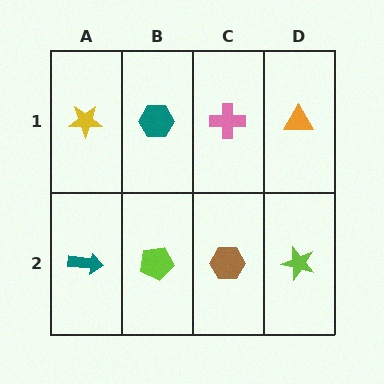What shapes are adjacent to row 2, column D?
An orange triangle (row 1, column D), a brown hexagon (row 2, column C).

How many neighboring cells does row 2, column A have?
2.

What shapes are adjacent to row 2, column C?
A pink cross (row 1, column C), a lime pentagon (row 2, column B), a lime star (row 2, column D).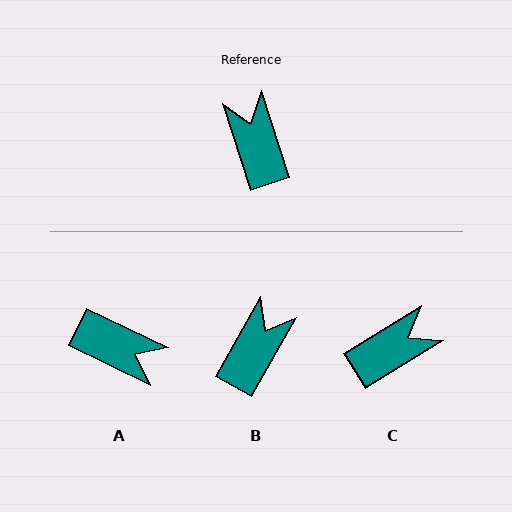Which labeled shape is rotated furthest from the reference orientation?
A, about 134 degrees away.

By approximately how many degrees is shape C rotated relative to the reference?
Approximately 76 degrees clockwise.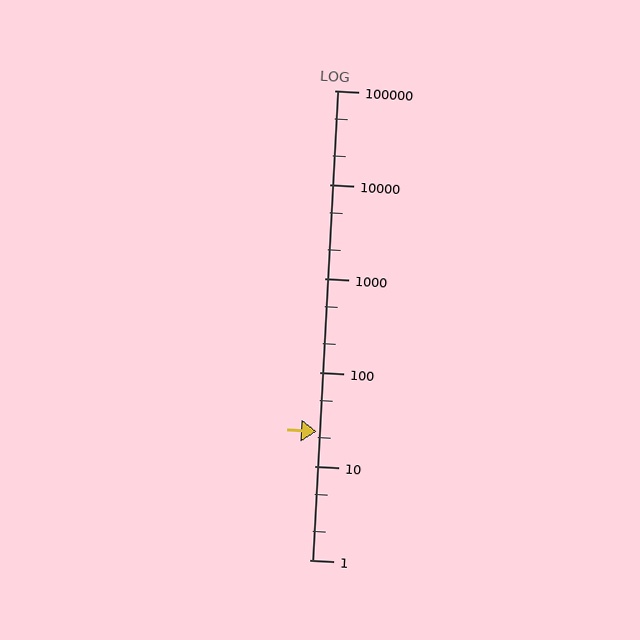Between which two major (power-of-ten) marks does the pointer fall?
The pointer is between 10 and 100.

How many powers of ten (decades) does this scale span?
The scale spans 5 decades, from 1 to 100000.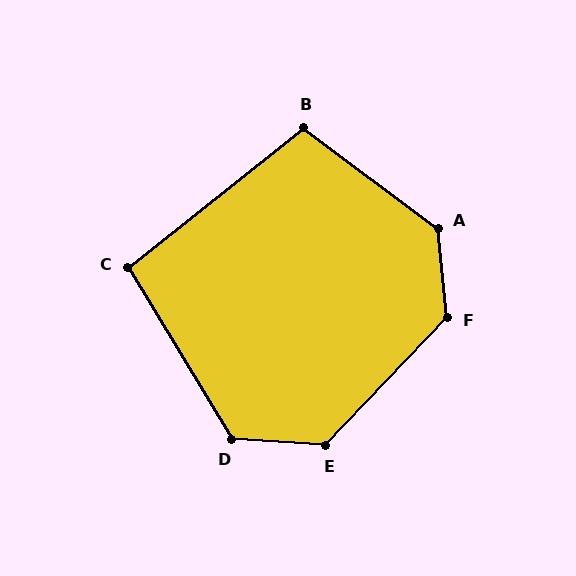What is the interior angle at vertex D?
Approximately 125 degrees (obtuse).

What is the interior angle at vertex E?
Approximately 130 degrees (obtuse).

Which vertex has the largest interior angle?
A, at approximately 133 degrees.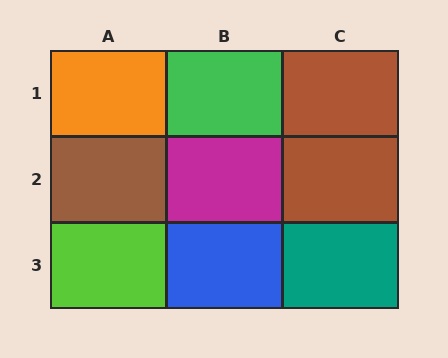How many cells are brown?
3 cells are brown.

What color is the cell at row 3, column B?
Blue.